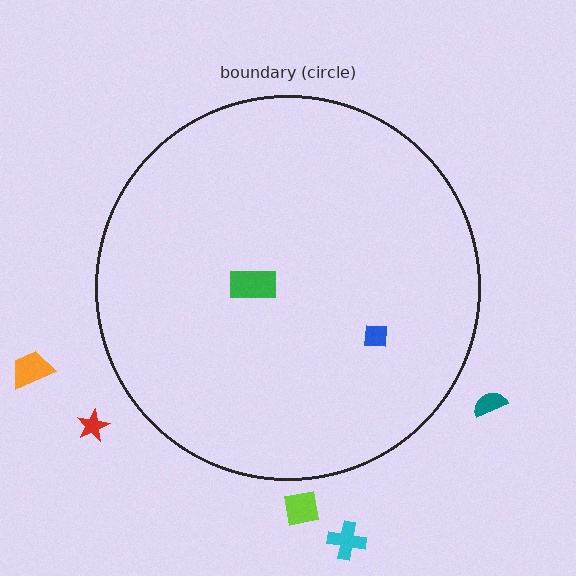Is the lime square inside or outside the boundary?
Outside.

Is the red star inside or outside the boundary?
Outside.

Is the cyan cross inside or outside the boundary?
Outside.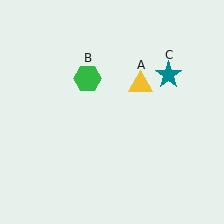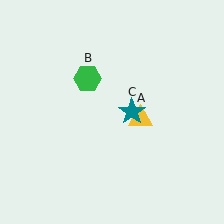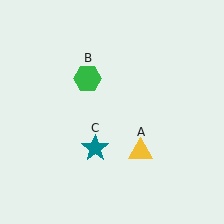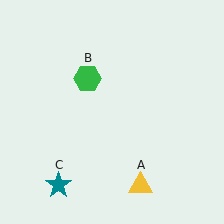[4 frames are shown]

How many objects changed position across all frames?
2 objects changed position: yellow triangle (object A), teal star (object C).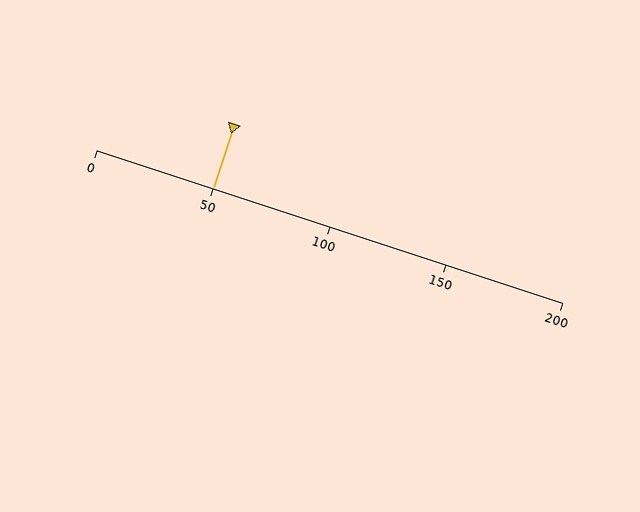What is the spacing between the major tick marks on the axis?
The major ticks are spaced 50 apart.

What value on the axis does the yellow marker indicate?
The marker indicates approximately 50.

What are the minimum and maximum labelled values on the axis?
The axis runs from 0 to 200.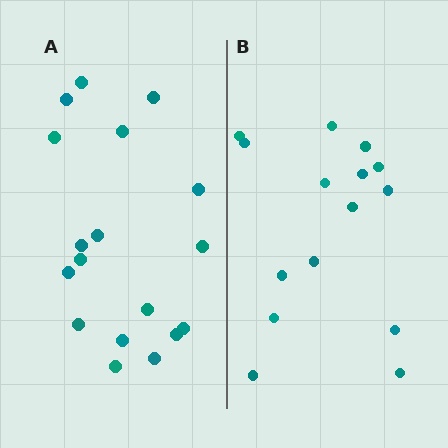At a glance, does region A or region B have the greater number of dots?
Region A (the left region) has more dots.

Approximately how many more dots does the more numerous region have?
Region A has just a few more — roughly 2 or 3 more dots than region B.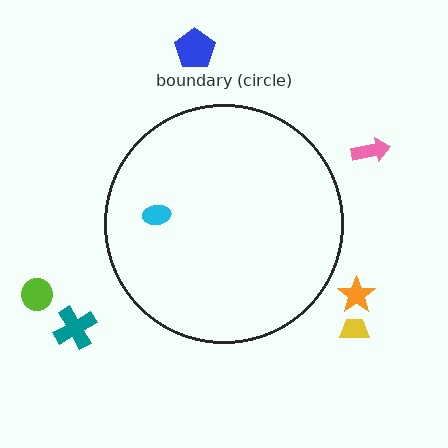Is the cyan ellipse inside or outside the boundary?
Inside.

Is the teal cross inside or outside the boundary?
Outside.